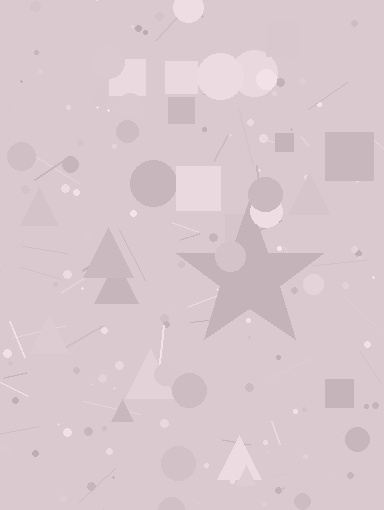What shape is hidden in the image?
A star is hidden in the image.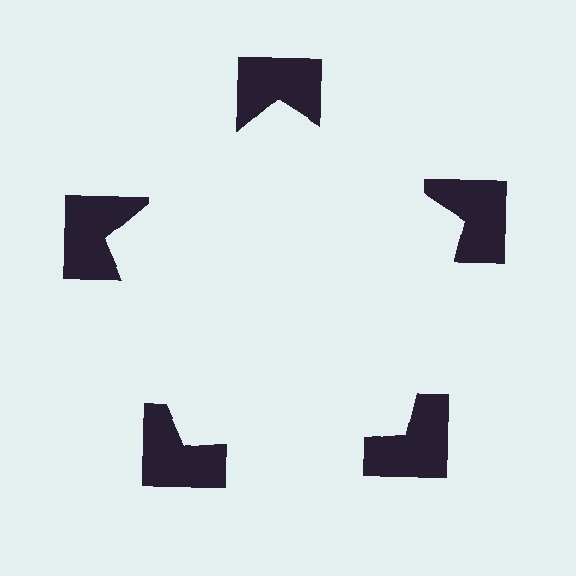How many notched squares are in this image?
There are 5 — one at each vertex of the illusory pentagon.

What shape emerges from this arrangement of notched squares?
An illusory pentagon — its edges are inferred from the aligned wedge cuts in the notched squares, not physically drawn.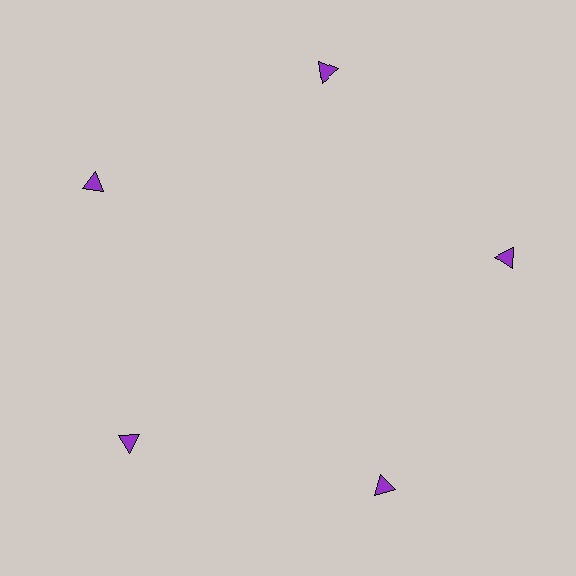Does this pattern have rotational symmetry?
Yes, this pattern has 5-fold rotational symmetry. It looks the same after rotating 72 degrees around the center.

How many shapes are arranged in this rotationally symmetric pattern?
There are 5 shapes, arranged in 5 groups of 1.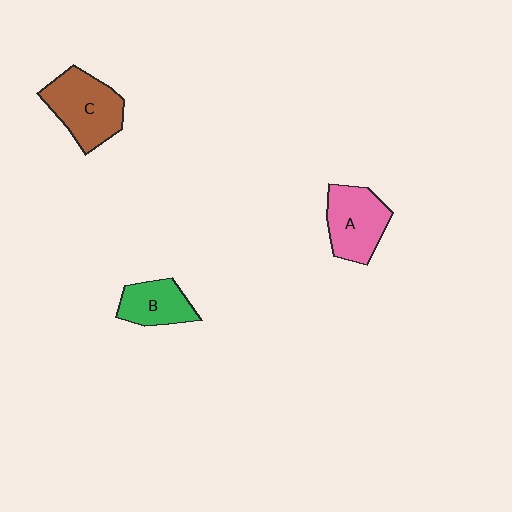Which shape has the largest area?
Shape C (brown).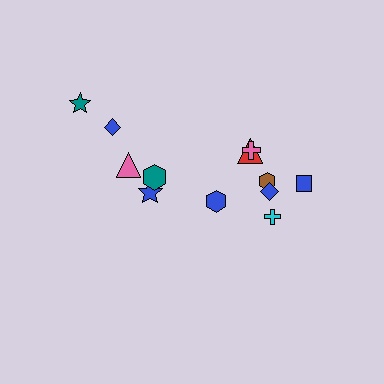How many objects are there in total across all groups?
There are 12 objects.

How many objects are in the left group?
There are 5 objects.